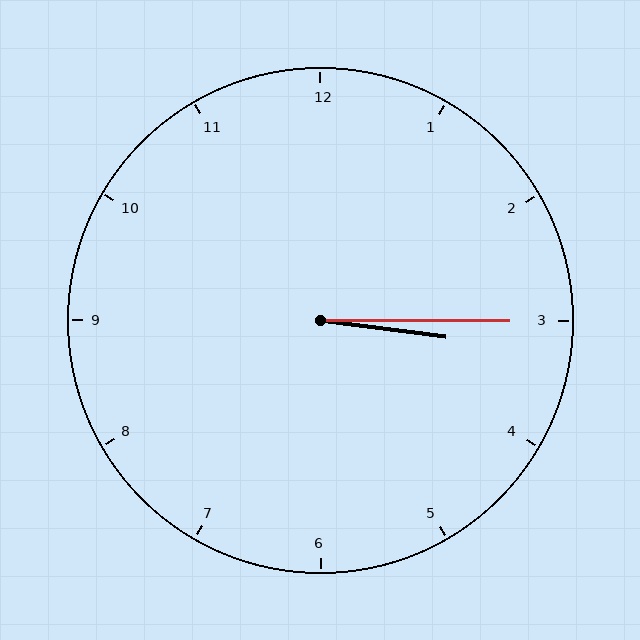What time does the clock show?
3:15.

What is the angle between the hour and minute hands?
Approximately 8 degrees.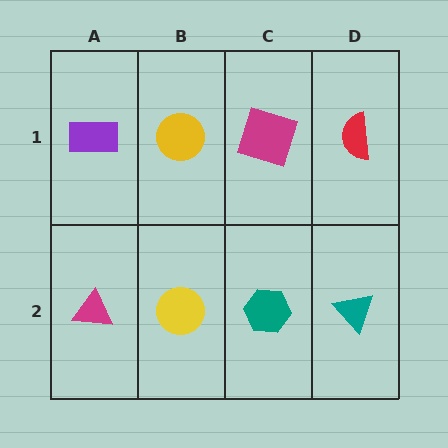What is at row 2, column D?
A teal triangle.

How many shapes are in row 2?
4 shapes.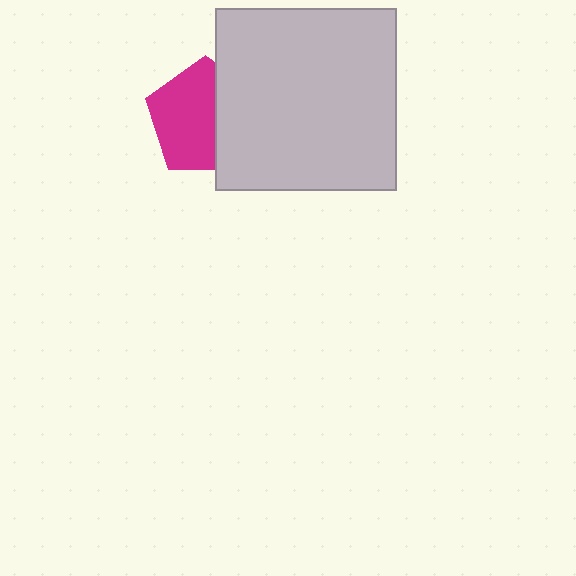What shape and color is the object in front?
The object in front is a light gray square.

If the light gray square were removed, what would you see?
You would see the complete magenta pentagon.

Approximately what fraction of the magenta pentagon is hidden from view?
Roughly 38% of the magenta pentagon is hidden behind the light gray square.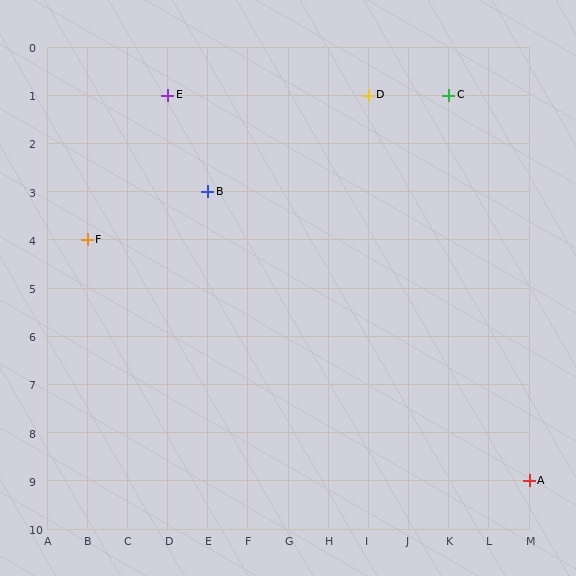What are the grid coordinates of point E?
Point E is at grid coordinates (D, 1).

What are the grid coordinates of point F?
Point F is at grid coordinates (B, 4).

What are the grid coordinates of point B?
Point B is at grid coordinates (E, 3).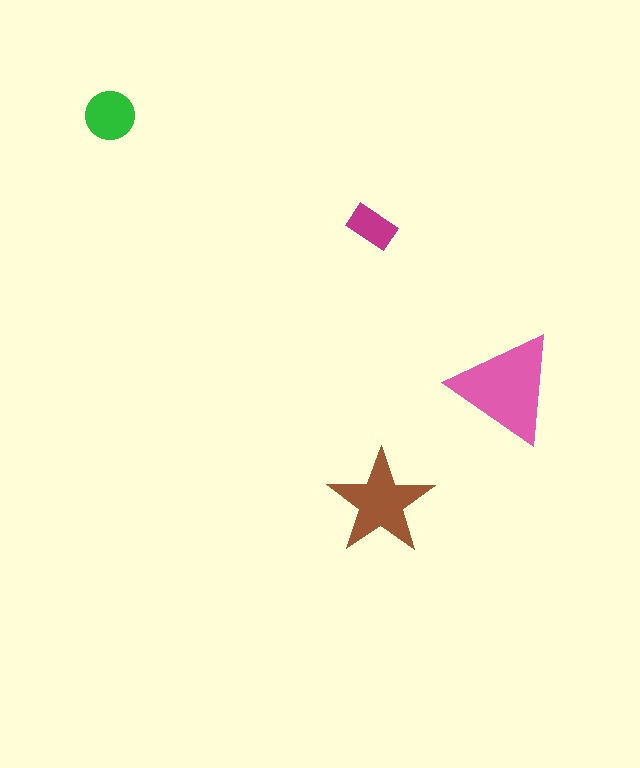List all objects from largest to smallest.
The pink triangle, the brown star, the green circle, the magenta rectangle.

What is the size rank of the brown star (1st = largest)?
2nd.